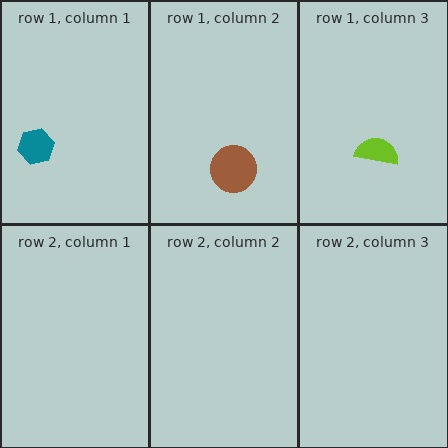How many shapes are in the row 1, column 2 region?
1.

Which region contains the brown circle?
The row 1, column 2 region.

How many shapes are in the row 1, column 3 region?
1.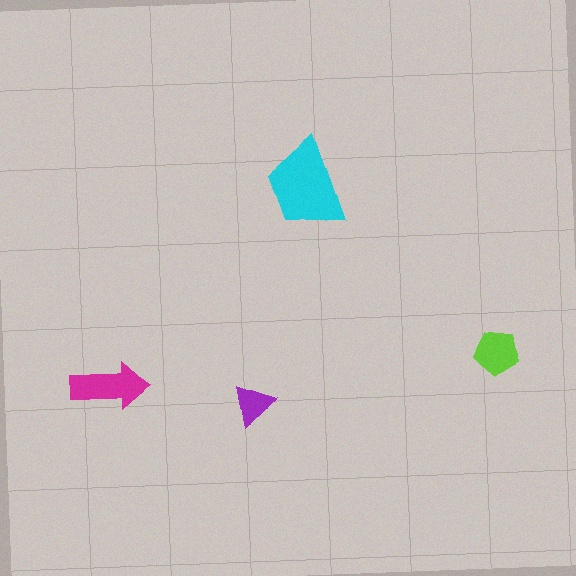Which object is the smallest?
The purple triangle.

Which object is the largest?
The cyan trapezoid.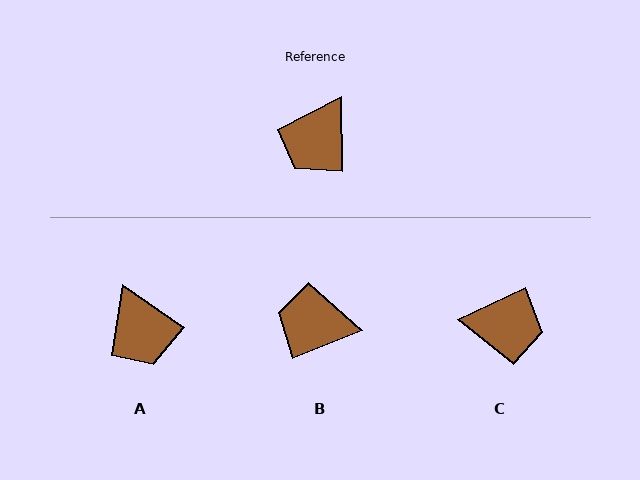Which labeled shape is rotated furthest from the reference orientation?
C, about 114 degrees away.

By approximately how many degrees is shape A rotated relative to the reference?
Approximately 54 degrees counter-clockwise.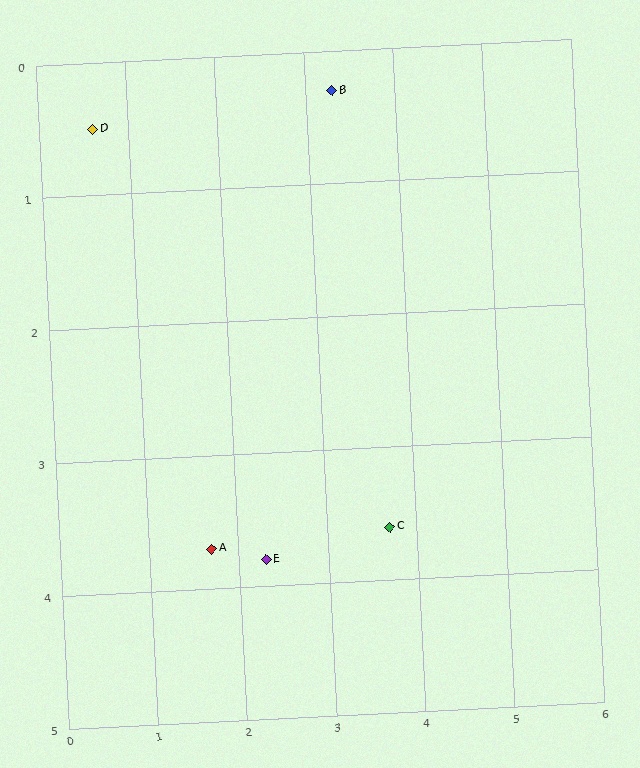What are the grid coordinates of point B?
Point B is at approximately (3.3, 0.3).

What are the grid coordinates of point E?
Point E is at approximately (2.3, 3.8).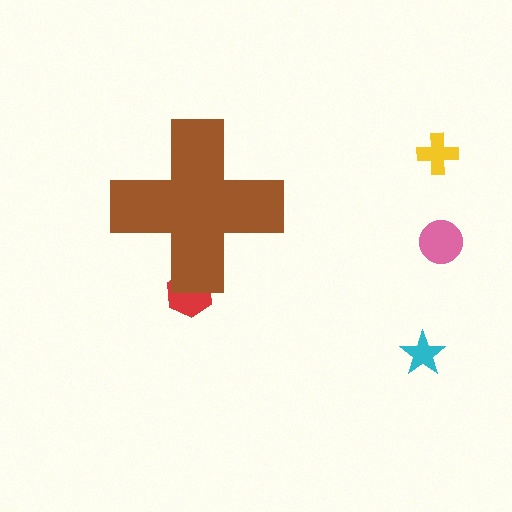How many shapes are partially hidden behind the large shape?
1 shape is partially hidden.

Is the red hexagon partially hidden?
Yes, the red hexagon is partially hidden behind the brown cross.